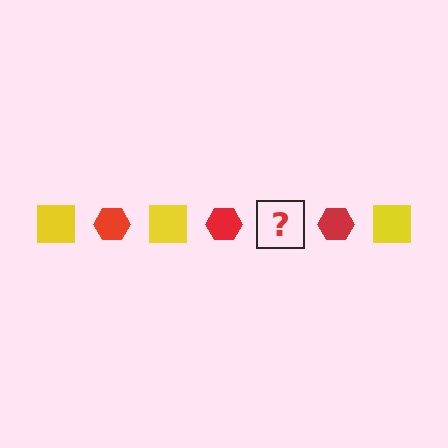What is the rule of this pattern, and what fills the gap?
The rule is that the pattern alternates between yellow square and red hexagon. The gap should be filled with a yellow square.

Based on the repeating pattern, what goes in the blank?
The blank should be a yellow square.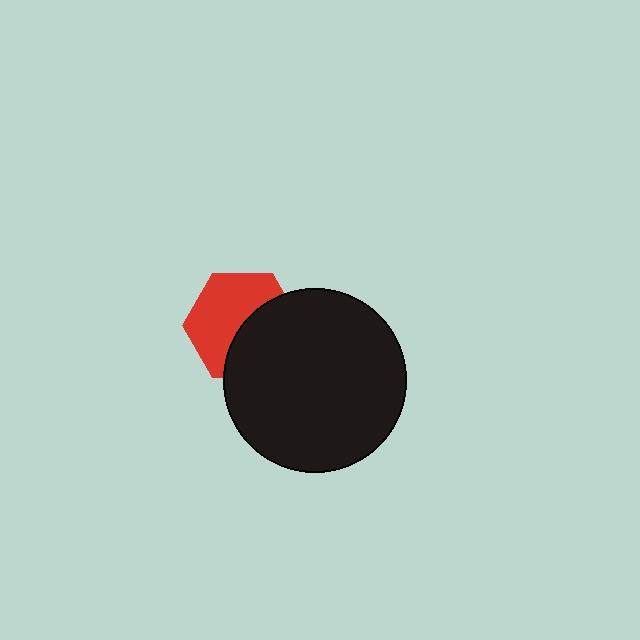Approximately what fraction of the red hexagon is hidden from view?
Roughly 44% of the red hexagon is hidden behind the black circle.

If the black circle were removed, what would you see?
You would see the complete red hexagon.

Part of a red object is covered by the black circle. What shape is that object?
It is a hexagon.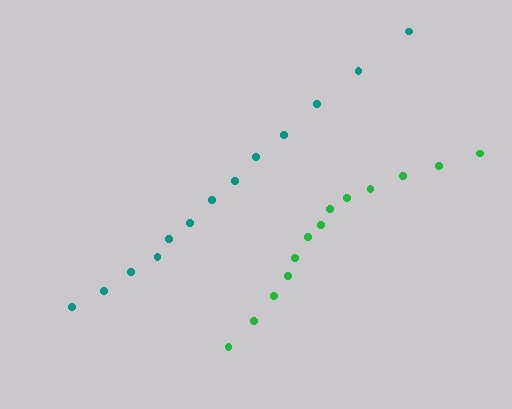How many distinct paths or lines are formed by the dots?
There are 2 distinct paths.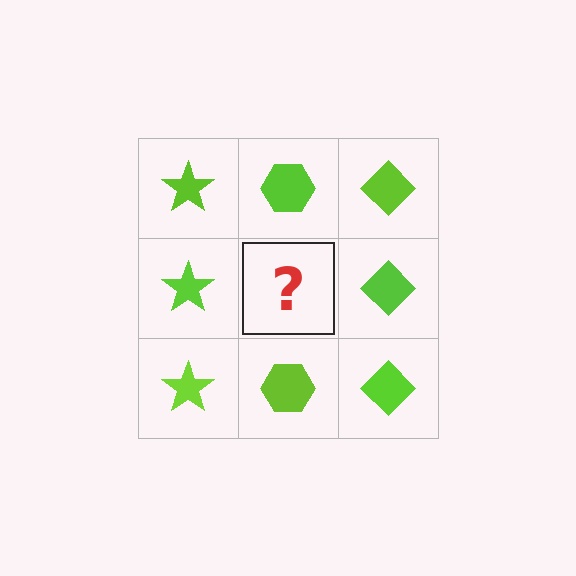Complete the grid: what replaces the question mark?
The question mark should be replaced with a lime hexagon.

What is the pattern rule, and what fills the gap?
The rule is that each column has a consistent shape. The gap should be filled with a lime hexagon.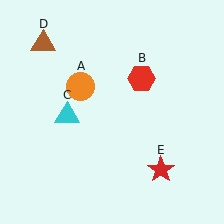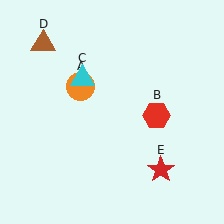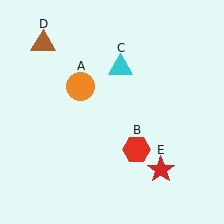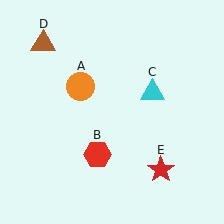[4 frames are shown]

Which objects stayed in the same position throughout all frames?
Orange circle (object A) and brown triangle (object D) and red star (object E) remained stationary.